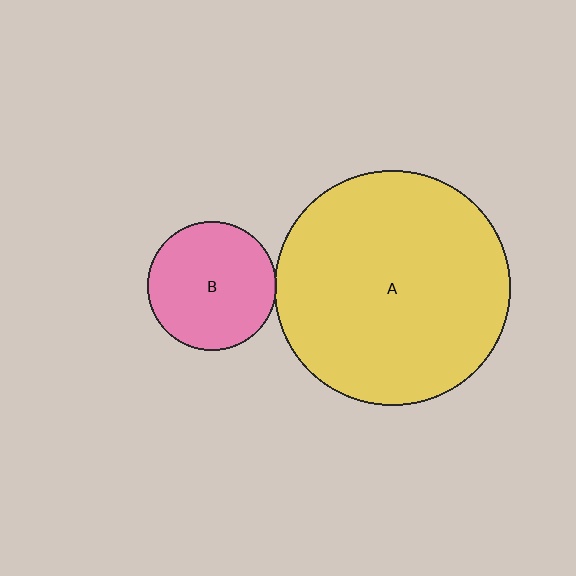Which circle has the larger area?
Circle A (yellow).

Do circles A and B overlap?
Yes.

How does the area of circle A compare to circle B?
Approximately 3.3 times.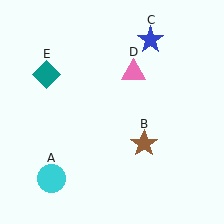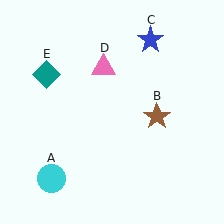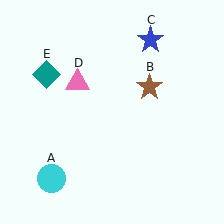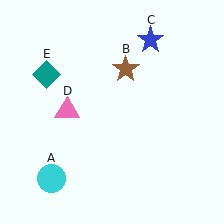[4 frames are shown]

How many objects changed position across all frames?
2 objects changed position: brown star (object B), pink triangle (object D).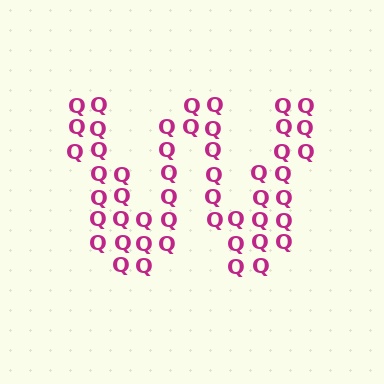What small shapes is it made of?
It is made of small letter Q's.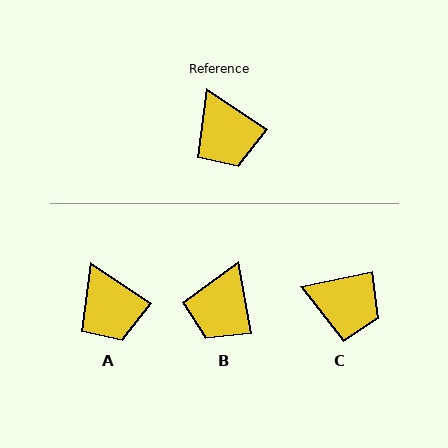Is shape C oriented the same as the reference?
No, it is off by about 46 degrees.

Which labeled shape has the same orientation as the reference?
A.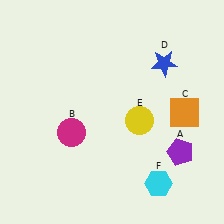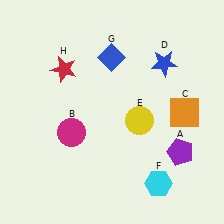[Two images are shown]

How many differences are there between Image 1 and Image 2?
There are 2 differences between the two images.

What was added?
A blue diamond (G), a red star (H) were added in Image 2.